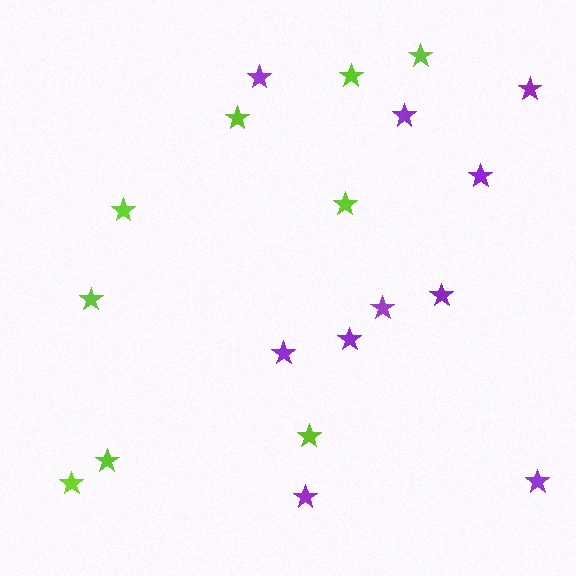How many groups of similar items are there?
There are 2 groups: one group of lime stars (9) and one group of purple stars (10).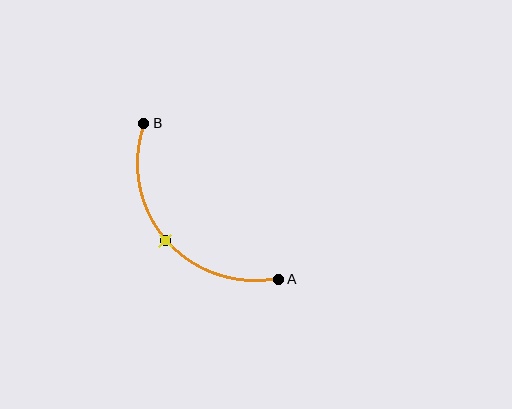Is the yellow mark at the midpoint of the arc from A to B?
Yes. The yellow mark lies on the arc at equal arc-length from both A and B — it is the arc midpoint.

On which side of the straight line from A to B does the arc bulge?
The arc bulges below and to the left of the straight line connecting A and B.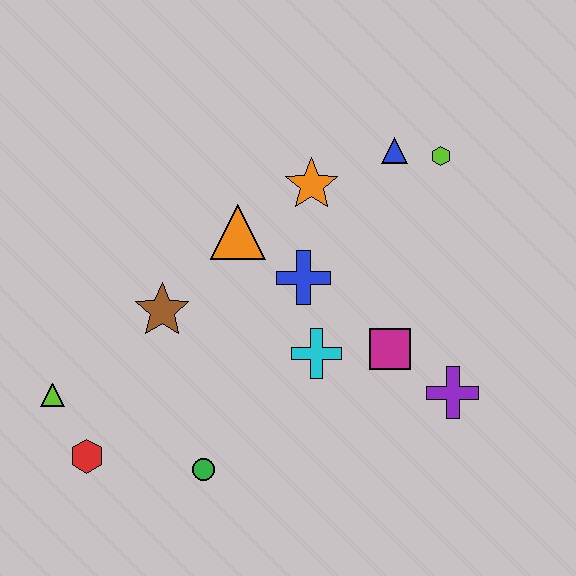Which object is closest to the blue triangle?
The lime hexagon is closest to the blue triangle.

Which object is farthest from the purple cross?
The lime triangle is farthest from the purple cross.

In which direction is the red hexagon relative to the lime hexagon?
The red hexagon is to the left of the lime hexagon.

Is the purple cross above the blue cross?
No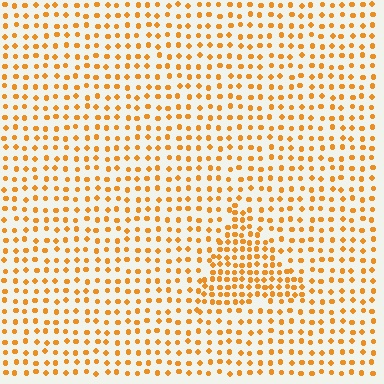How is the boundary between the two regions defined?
The boundary is defined by a change in element density (approximately 1.9x ratio). All elements are the same color, size, and shape.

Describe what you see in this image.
The image contains small orange elements arranged at two different densities. A triangle-shaped region is visible where the elements are more densely packed than the surrounding area.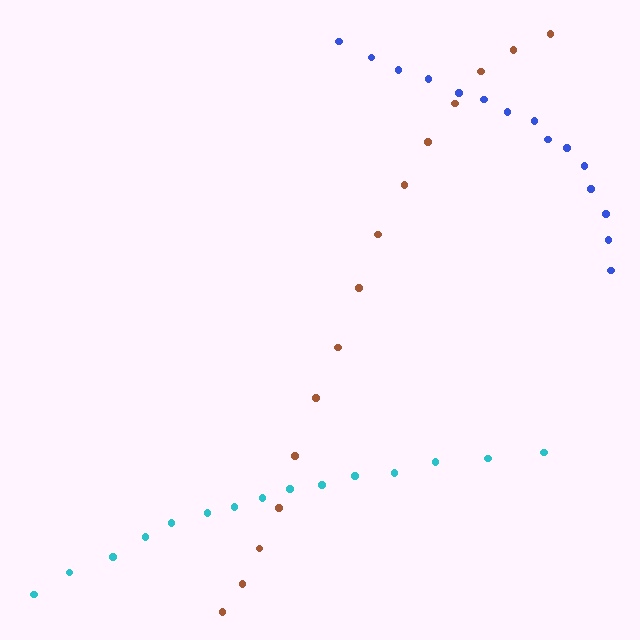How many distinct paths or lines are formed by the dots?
There are 3 distinct paths.